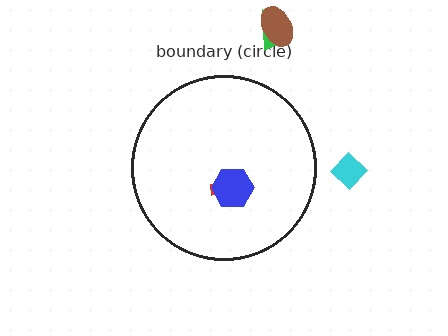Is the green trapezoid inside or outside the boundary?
Outside.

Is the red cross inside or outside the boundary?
Inside.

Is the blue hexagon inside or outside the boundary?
Inside.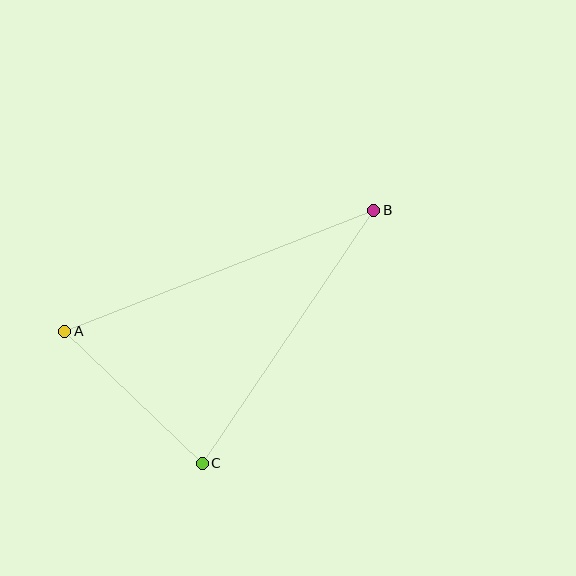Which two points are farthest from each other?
Points A and B are farthest from each other.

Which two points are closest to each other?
Points A and C are closest to each other.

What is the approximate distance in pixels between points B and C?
The distance between B and C is approximately 305 pixels.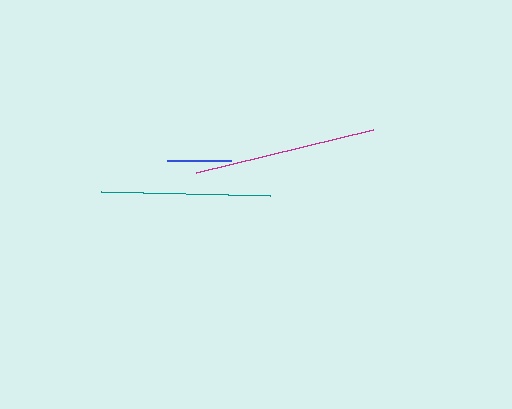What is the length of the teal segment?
The teal segment is approximately 169 pixels long.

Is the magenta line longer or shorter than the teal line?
The magenta line is longer than the teal line.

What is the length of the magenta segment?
The magenta segment is approximately 182 pixels long.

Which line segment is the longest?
The magenta line is the longest at approximately 182 pixels.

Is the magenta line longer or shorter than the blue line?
The magenta line is longer than the blue line.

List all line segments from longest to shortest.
From longest to shortest: magenta, teal, blue.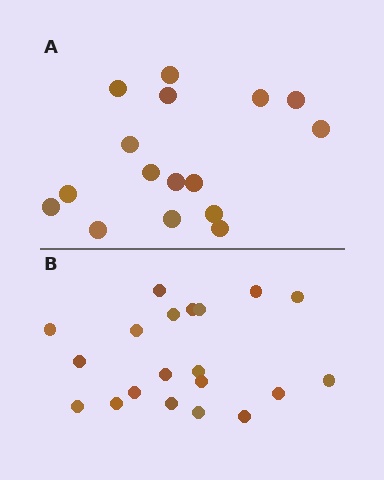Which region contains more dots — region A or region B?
Region B (the bottom region) has more dots.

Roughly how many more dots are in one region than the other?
Region B has about 4 more dots than region A.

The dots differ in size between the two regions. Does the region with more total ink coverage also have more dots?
No. Region A has more total ink coverage because its dots are larger, but region B actually contains more individual dots. Total area can be misleading — the number of items is what matters here.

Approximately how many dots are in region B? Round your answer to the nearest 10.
About 20 dots.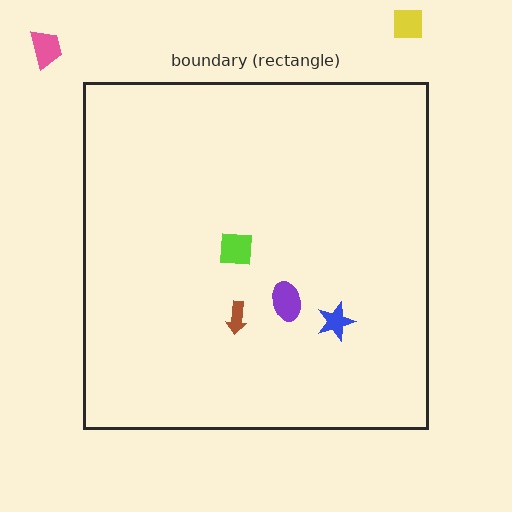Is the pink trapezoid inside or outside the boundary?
Outside.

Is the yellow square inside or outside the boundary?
Outside.